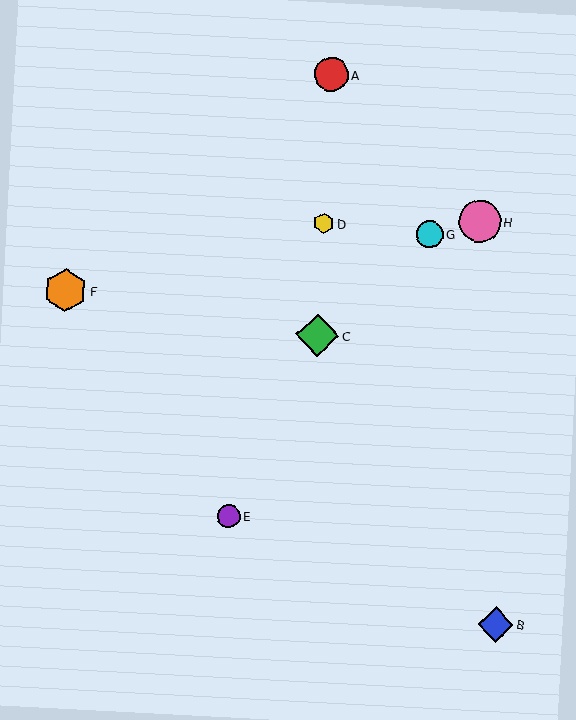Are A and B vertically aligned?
No, A is at x≈331 and B is at x≈496.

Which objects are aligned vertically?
Objects A, C, D are aligned vertically.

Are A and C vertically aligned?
Yes, both are at x≈331.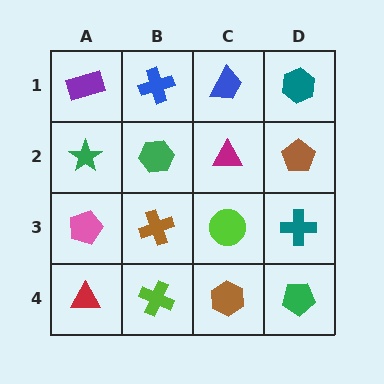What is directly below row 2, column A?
A pink pentagon.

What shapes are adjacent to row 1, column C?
A magenta triangle (row 2, column C), a blue cross (row 1, column B), a teal hexagon (row 1, column D).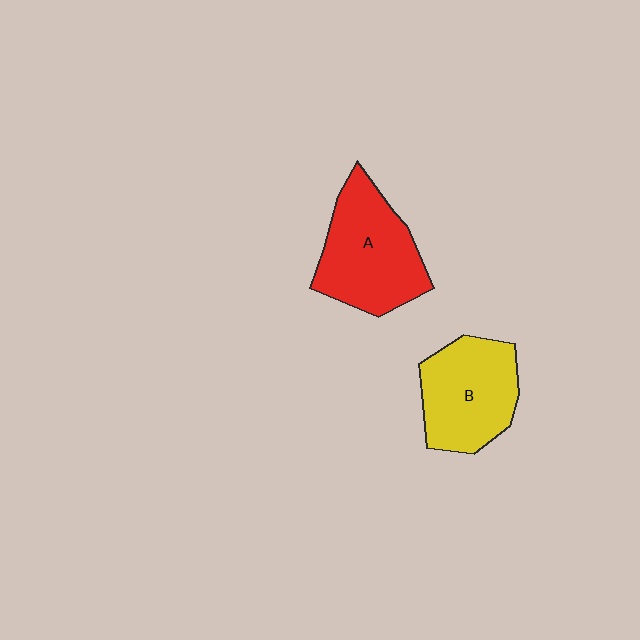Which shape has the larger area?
Shape A (red).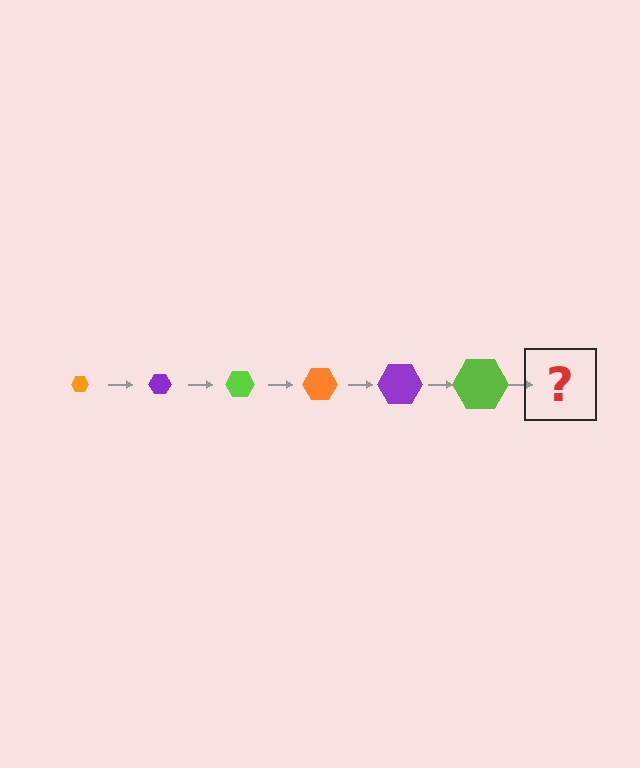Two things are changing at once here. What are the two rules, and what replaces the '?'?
The two rules are that the hexagon grows larger each step and the color cycles through orange, purple, and lime. The '?' should be an orange hexagon, larger than the previous one.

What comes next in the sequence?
The next element should be an orange hexagon, larger than the previous one.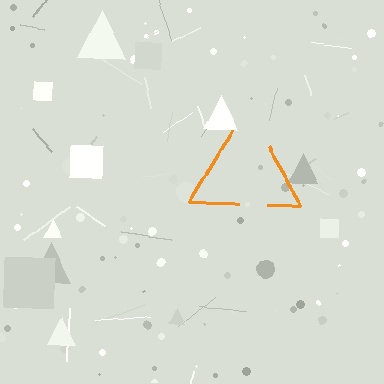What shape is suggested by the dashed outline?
The dashed outline suggests a triangle.